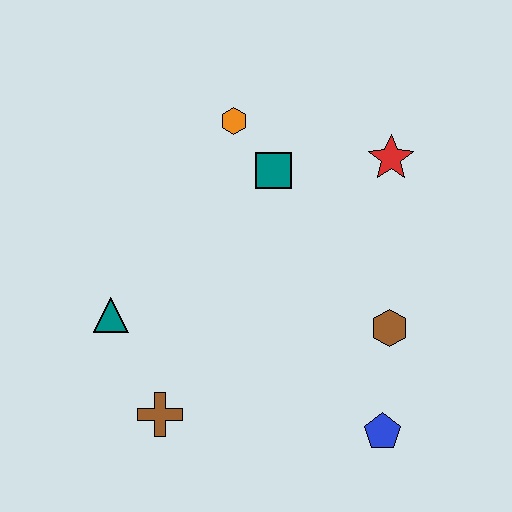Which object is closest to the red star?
The teal square is closest to the red star.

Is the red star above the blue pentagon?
Yes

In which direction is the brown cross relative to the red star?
The brown cross is below the red star.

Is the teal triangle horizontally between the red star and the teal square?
No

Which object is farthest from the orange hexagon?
The blue pentagon is farthest from the orange hexagon.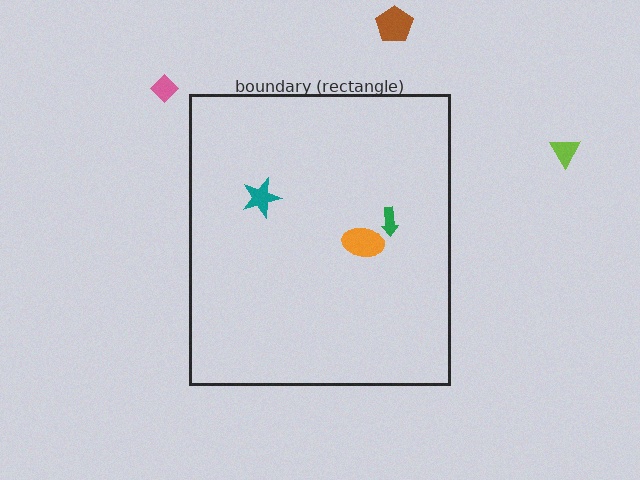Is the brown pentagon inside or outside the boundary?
Outside.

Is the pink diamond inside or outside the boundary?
Outside.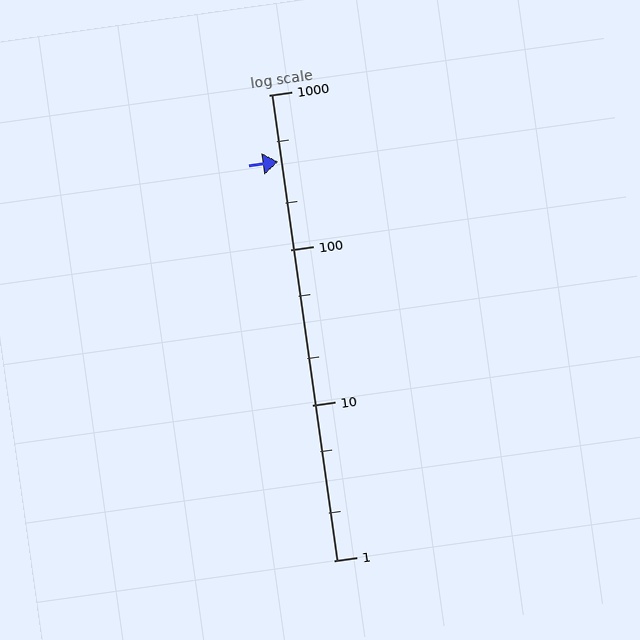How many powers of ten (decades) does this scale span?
The scale spans 3 decades, from 1 to 1000.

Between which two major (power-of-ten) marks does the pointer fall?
The pointer is between 100 and 1000.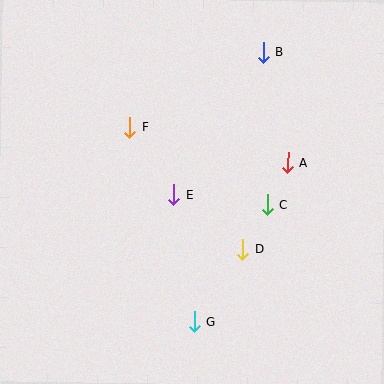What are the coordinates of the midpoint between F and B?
The midpoint between F and B is at (196, 90).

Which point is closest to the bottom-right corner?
Point D is closest to the bottom-right corner.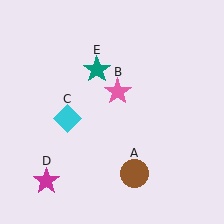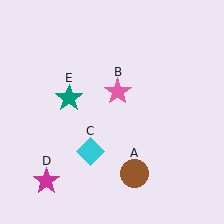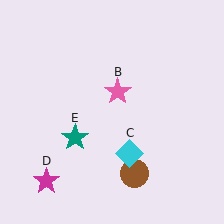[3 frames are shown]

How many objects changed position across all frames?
2 objects changed position: cyan diamond (object C), teal star (object E).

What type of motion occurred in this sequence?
The cyan diamond (object C), teal star (object E) rotated counterclockwise around the center of the scene.